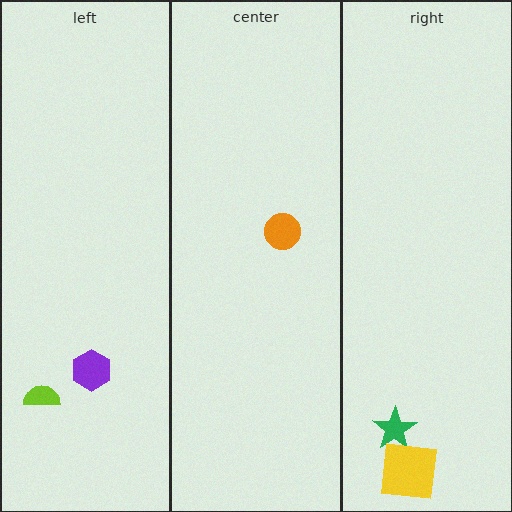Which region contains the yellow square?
The right region.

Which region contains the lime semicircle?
The left region.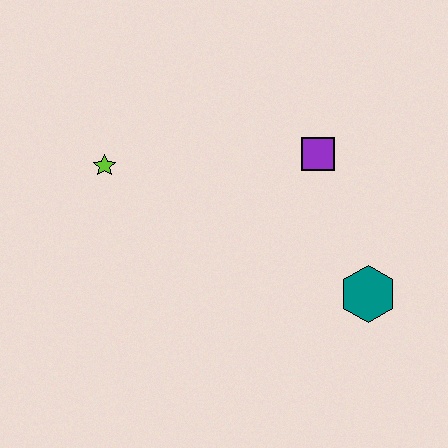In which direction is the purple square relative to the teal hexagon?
The purple square is above the teal hexagon.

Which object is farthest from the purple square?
The lime star is farthest from the purple square.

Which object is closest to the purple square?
The teal hexagon is closest to the purple square.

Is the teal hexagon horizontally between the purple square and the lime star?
No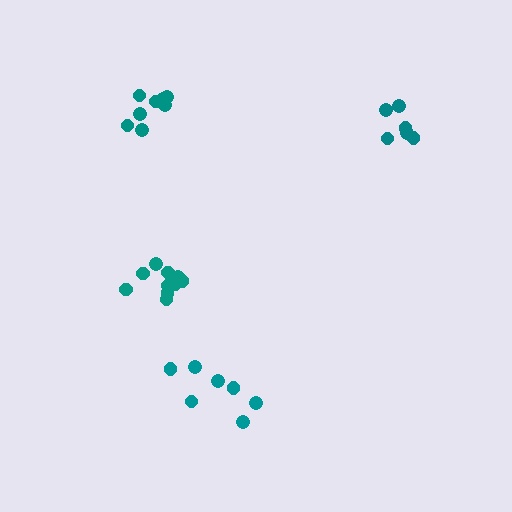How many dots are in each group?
Group 1: 7 dots, Group 2: 8 dots, Group 3: 6 dots, Group 4: 11 dots (32 total).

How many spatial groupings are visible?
There are 4 spatial groupings.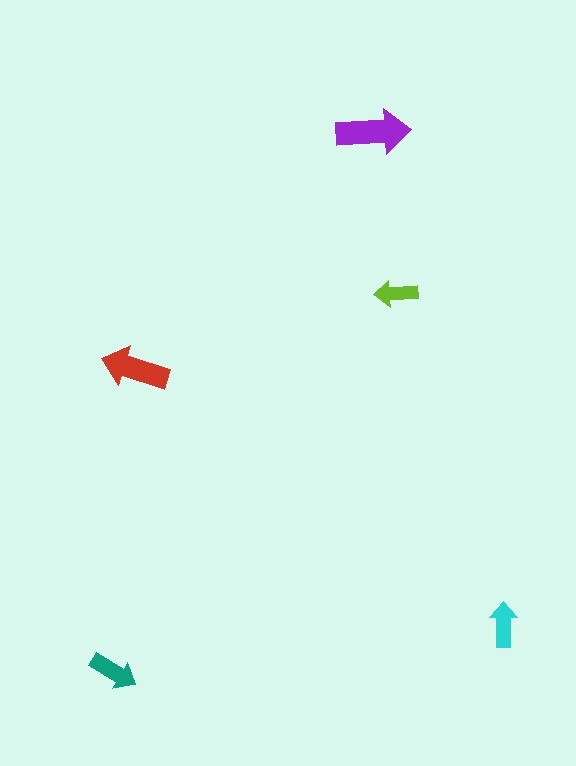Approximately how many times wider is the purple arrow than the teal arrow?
About 1.5 times wider.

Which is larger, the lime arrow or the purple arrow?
The purple one.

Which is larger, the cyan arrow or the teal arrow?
The teal one.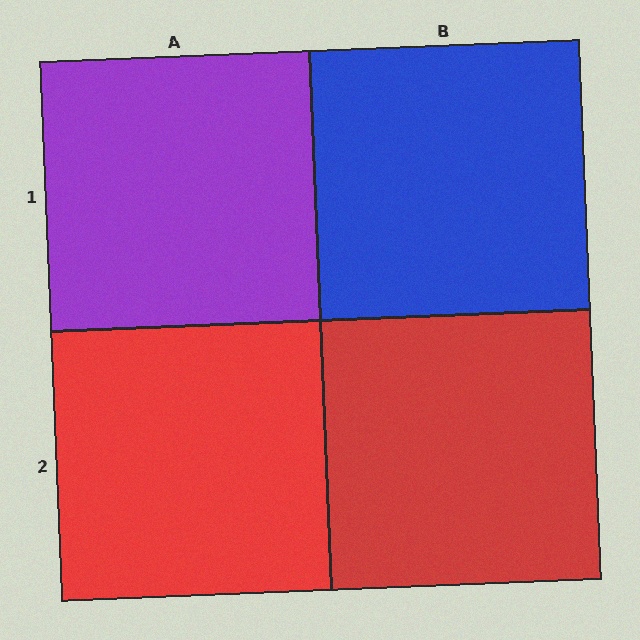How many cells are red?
2 cells are red.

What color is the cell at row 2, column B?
Red.